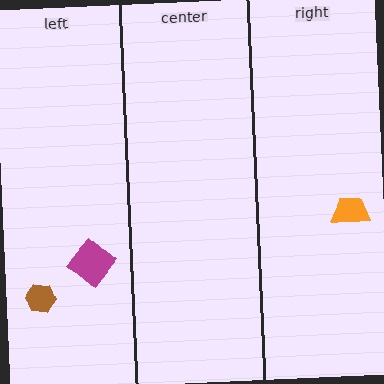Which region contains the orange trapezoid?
The right region.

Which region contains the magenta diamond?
The left region.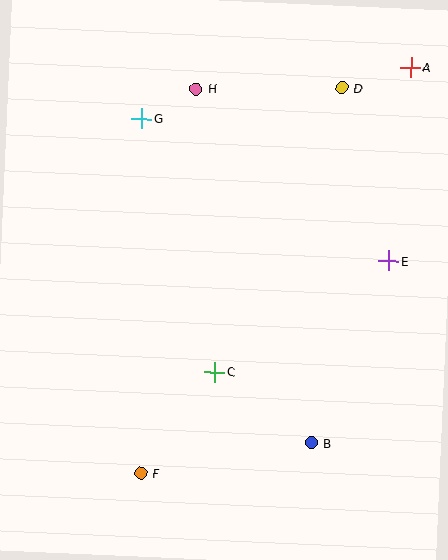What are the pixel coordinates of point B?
Point B is at (311, 443).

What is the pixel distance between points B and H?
The distance between B and H is 372 pixels.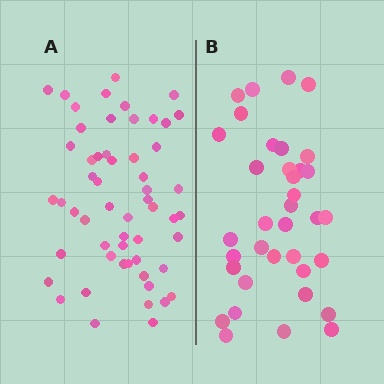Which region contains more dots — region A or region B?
Region A (the left region) has more dots.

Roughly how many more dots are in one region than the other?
Region A has approximately 20 more dots than region B.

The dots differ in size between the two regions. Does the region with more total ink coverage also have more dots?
No. Region B has more total ink coverage because its dots are larger, but region A actually contains more individual dots. Total area can be misleading — the number of items is what matters here.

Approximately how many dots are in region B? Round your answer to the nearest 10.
About 40 dots. (The exact count is 36, which rounds to 40.)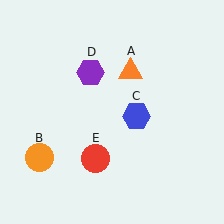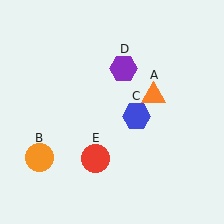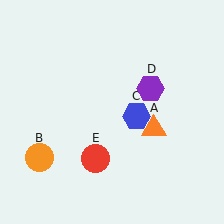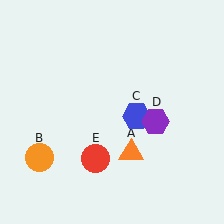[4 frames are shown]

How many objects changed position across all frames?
2 objects changed position: orange triangle (object A), purple hexagon (object D).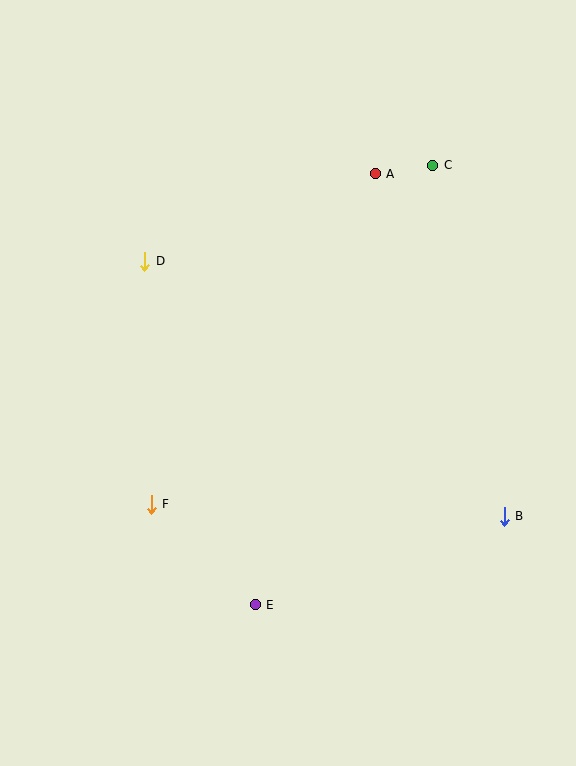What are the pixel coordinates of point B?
Point B is at (504, 516).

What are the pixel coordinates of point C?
Point C is at (433, 165).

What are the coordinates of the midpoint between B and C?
The midpoint between B and C is at (468, 341).